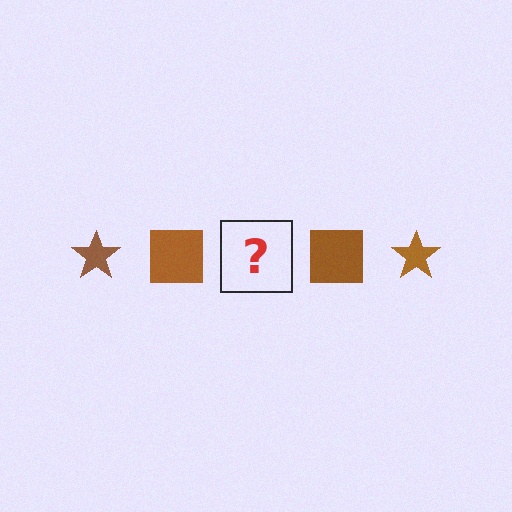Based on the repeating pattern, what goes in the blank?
The blank should be a brown star.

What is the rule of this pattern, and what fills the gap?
The rule is that the pattern cycles through star, square shapes in brown. The gap should be filled with a brown star.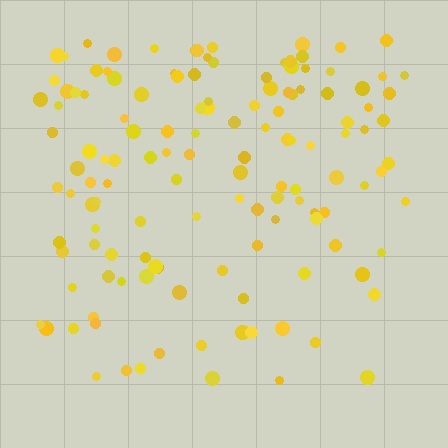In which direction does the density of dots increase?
From bottom to top, with the top side densest.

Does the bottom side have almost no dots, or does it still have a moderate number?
Still a moderate number, just noticeably fewer than the top.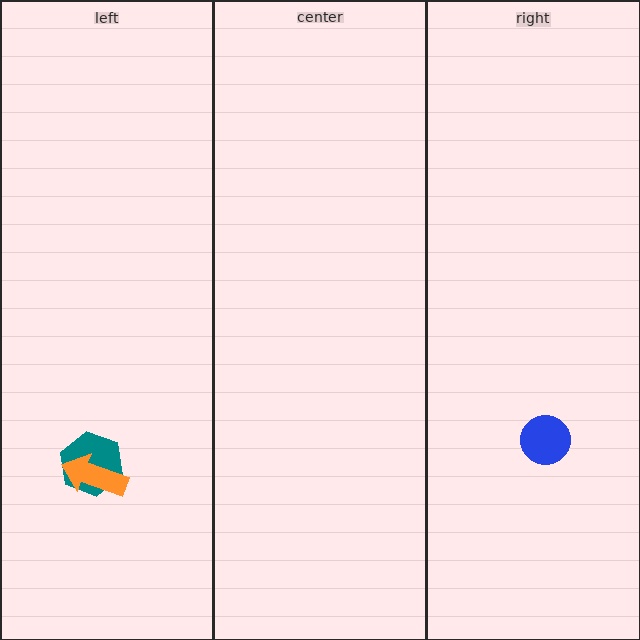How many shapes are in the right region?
1.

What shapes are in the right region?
The blue circle.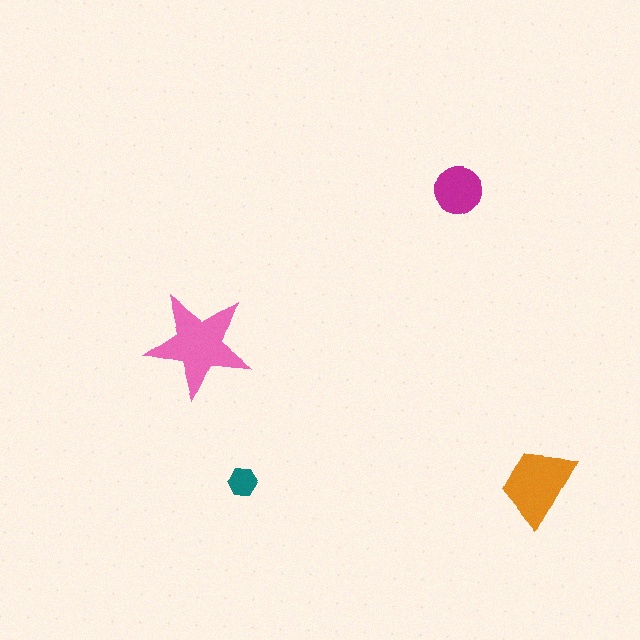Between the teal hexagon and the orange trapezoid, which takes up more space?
The orange trapezoid.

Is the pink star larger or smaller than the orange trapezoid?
Larger.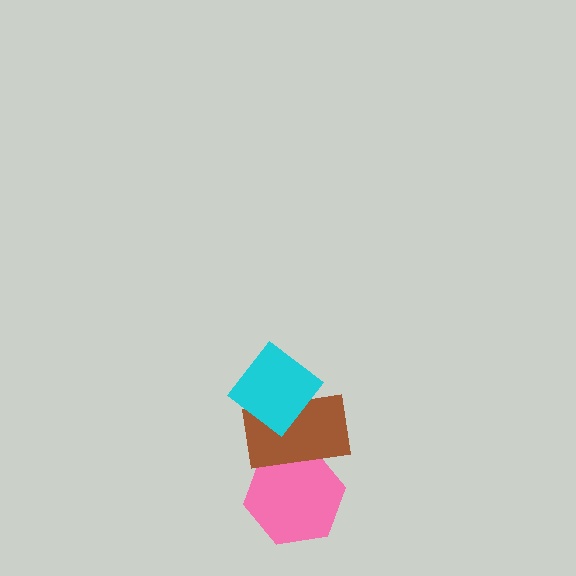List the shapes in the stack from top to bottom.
From top to bottom: the cyan diamond, the brown rectangle, the pink hexagon.